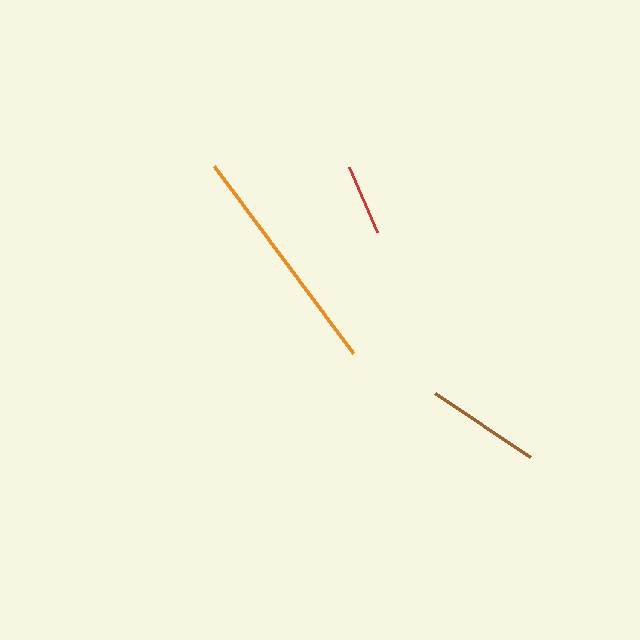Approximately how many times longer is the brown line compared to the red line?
The brown line is approximately 1.6 times the length of the red line.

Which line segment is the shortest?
The red line is the shortest at approximately 70 pixels.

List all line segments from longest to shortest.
From longest to shortest: orange, brown, red.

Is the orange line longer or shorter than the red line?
The orange line is longer than the red line.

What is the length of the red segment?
The red segment is approximately 70 pixels long.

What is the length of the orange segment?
The orange segment is approximately 233 pixels long.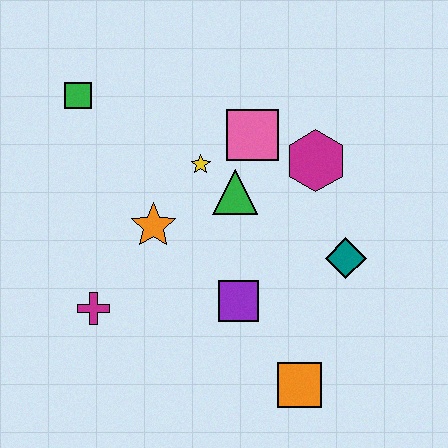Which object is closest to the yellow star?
The green triangle is closest to the yellow star.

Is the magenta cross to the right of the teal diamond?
No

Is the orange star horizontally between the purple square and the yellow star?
No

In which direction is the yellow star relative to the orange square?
The yellow star is above the orange square.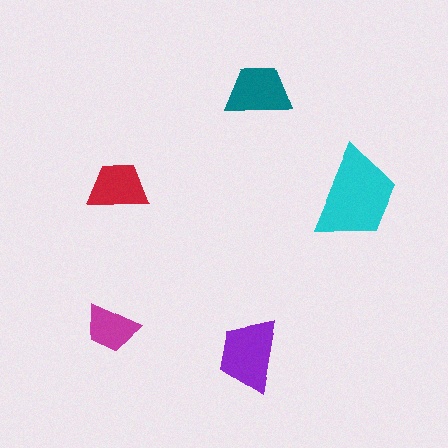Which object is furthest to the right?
The cyan trapezoid is rightmost.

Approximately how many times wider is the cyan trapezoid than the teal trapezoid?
About 1.5 times wider.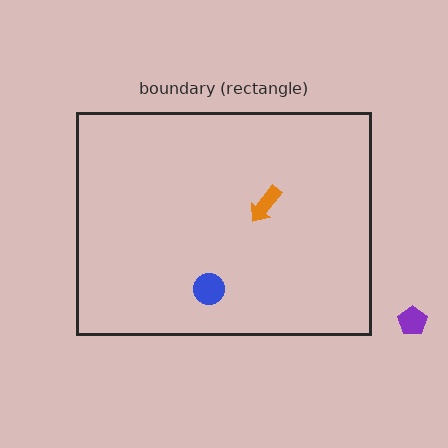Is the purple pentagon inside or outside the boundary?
Outside.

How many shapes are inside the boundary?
2 inside, 1 outside.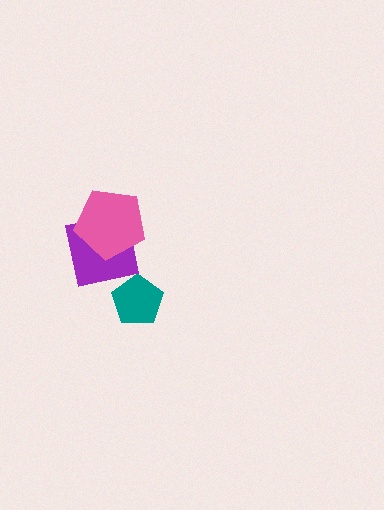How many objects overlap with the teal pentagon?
0 objects overlap with the teal pentagon.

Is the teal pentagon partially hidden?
No, no other shape covers it.